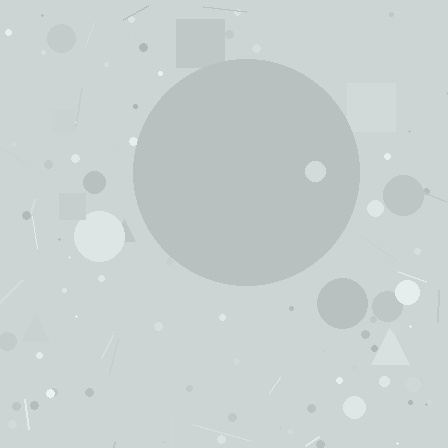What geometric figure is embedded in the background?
A circle is embedded in the background.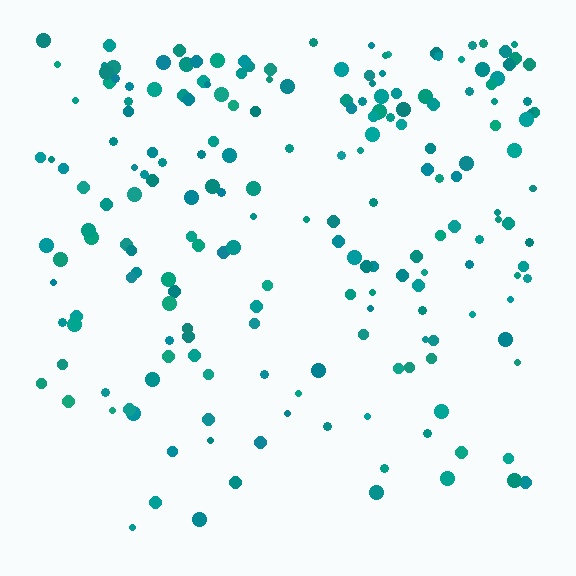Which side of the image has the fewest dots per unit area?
The bottom.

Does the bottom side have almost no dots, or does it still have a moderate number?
Still a moderate number, just noticeably fewer than the top.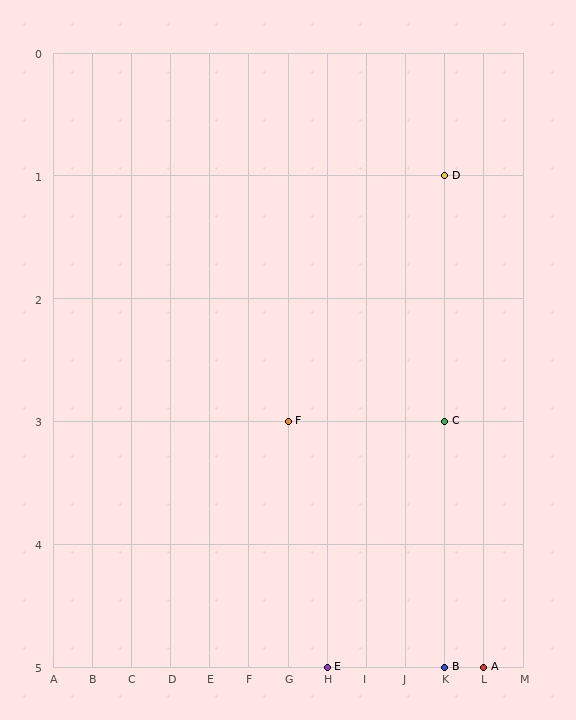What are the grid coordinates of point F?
Point F is at grid coordinates (G, 3).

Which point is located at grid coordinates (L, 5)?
Point A is at (L, 5).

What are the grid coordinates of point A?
Point A is at grid coordinates (L, 5).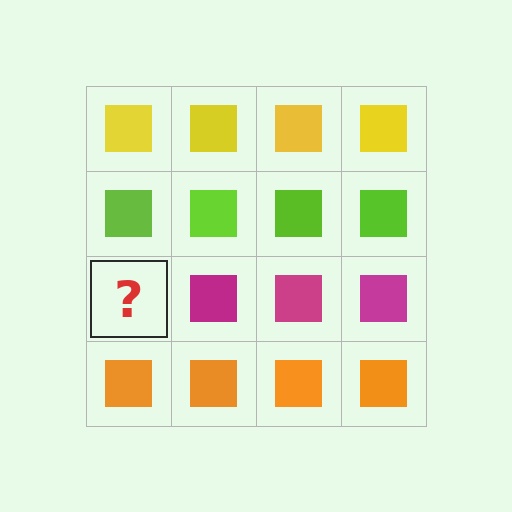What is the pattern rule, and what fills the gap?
The rule is that each row has a consistent color. The gap should be filled with a magenta square.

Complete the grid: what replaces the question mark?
The question mark should be replaced with a magenta square.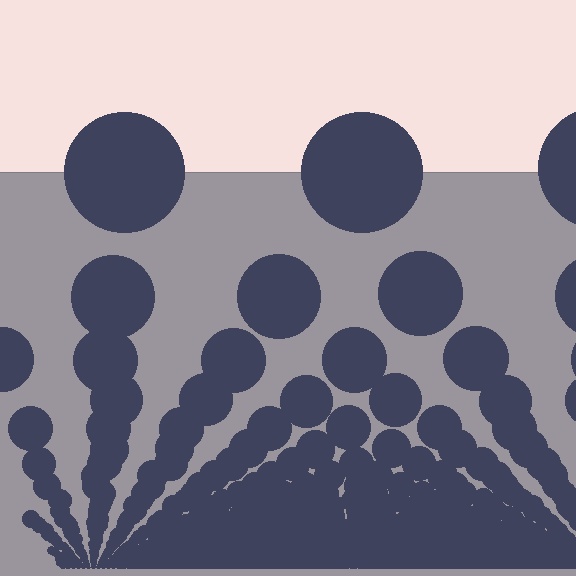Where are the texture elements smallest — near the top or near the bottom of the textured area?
Near the bottom.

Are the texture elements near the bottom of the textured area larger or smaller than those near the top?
Smaller. The gradient is inverted — elements near the bottom are smaller and denser.